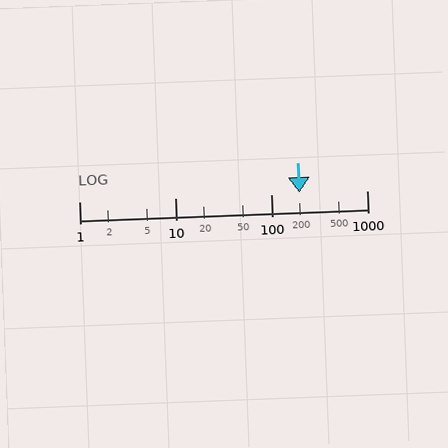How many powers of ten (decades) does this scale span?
The scale spans 3 decades, from 1 to 1000.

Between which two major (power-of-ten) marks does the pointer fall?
The pointer is between 100 and 1000.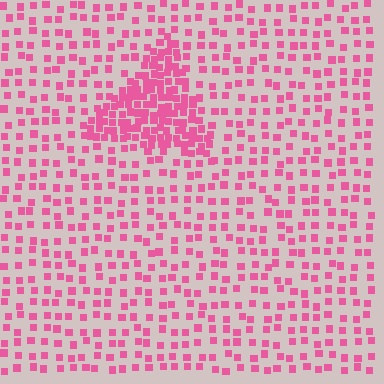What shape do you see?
I see a triangle.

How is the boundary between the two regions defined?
The boundary is defined by a change in element density (approximately 2.7x ratio). All elements are the same color, size, and shape.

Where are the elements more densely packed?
The elements are more densely packed inside the triangle boundary.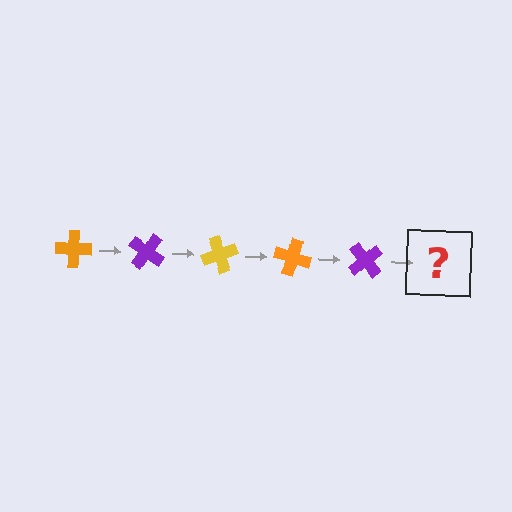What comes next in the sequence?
The next element should be a yellow cross, rotated 175 degrees from the start.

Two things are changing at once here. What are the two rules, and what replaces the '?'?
The two rules are that it rotates 35 degrees each step and the color cycles through orange, purple, and yellow. The '?' should be a yellow cross, rotated 175 degrees from the start.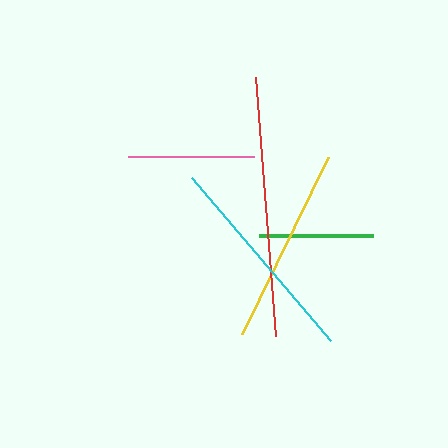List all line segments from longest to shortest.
From longest to shortest: red, cyan, yellow, pink, green.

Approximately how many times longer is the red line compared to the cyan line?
The red line is approximately 1.2 times the length of the cyan line.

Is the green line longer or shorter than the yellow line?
The yellow line is longer than the green line.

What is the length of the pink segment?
The pink segment is approximately 126 pixels long.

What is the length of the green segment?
The green segment is approximately 113 pixels long.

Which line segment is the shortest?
The green line is the shortest at approximately 113 pixels.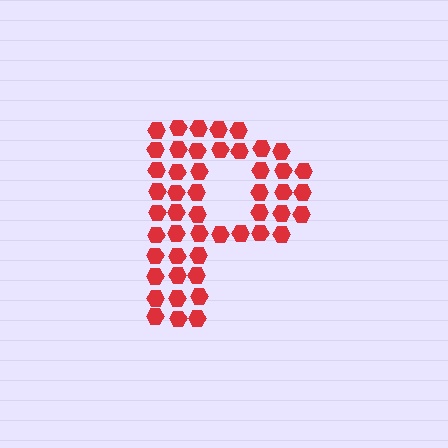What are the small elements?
The small elements are hexagons.